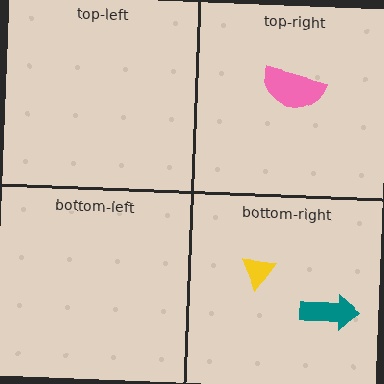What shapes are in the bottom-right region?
The yellow triangle, the teal arrow.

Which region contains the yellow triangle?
The bottom-right region.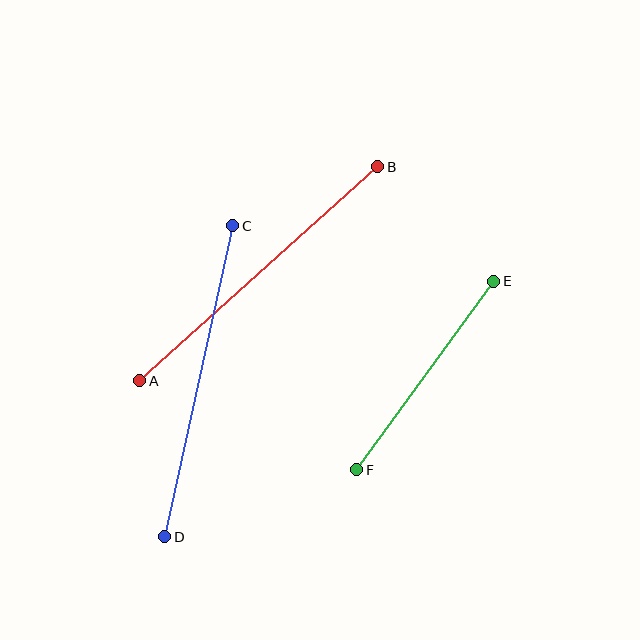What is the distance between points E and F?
The distance is approximately 233 pixels.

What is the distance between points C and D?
The distance is approximately 318 pixels.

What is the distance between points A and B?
The distance is approximately 320 pixels.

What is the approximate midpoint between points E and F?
The midpoint is at approximately (425, 376) pixels.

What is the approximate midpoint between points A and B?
The midpoint is at approximately (259, 274) pixels.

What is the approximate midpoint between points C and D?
The midpoint is at approximately (199, 381) pixels.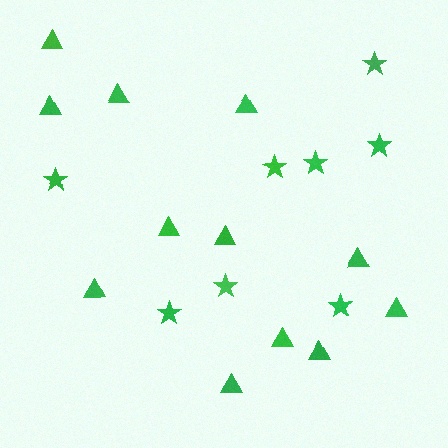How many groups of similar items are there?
There are 2 groups: one group of stars (8) and one group of triangles (12).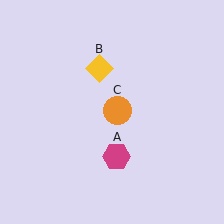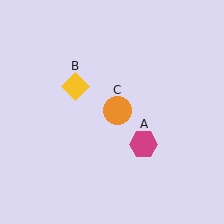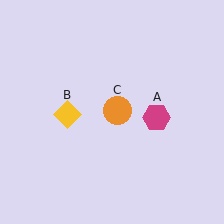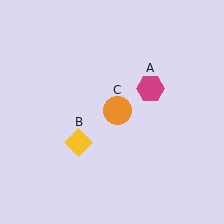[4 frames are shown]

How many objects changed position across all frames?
2 objects changed position: magenta hexagon (object A), yellow diamond (object B).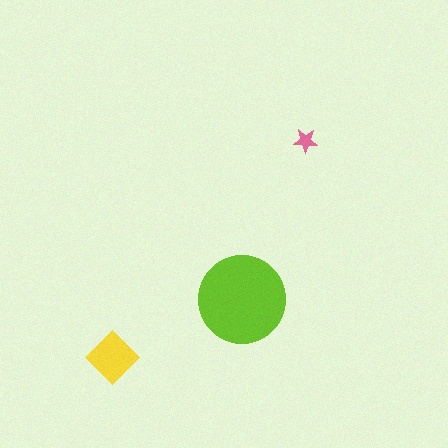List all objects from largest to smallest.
The lime circle, the yellow diamond, the pink star.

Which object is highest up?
The pink star is topmost.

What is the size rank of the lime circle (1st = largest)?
1st.